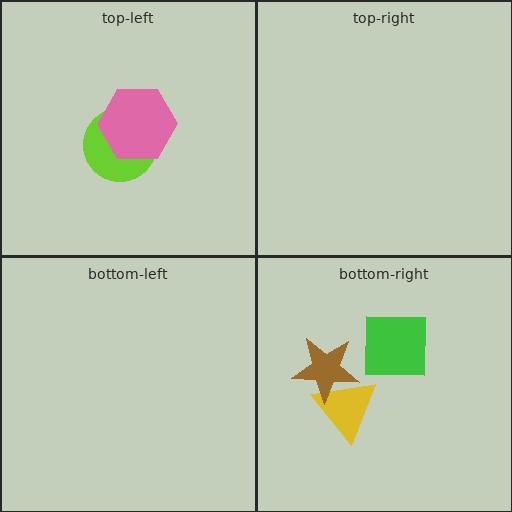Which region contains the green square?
The bottom-right region.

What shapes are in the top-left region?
The lime circle, the pink hexagon.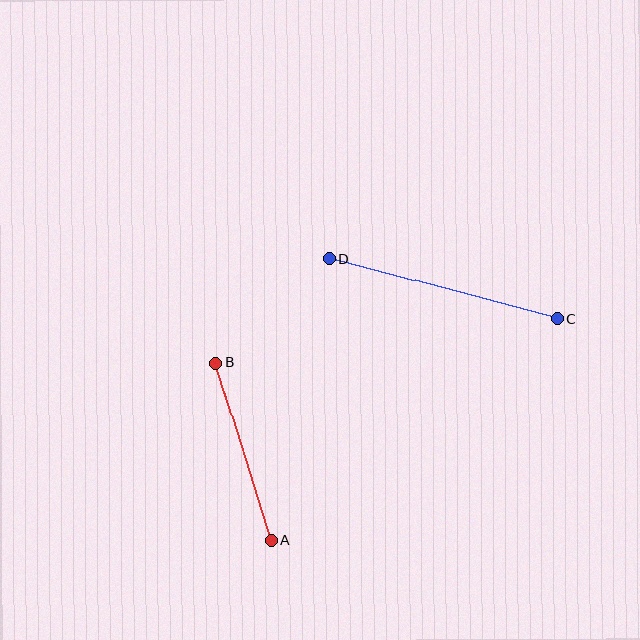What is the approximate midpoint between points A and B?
The midpoint is at approximately (244, 452) pixels.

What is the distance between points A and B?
The distance is approximately 186 pixels.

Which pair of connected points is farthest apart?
Points C and D are farthest apart.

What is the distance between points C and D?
The distance is approximately 236 pixels.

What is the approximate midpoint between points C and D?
The midpoint is at approximately (443, 289) pixels.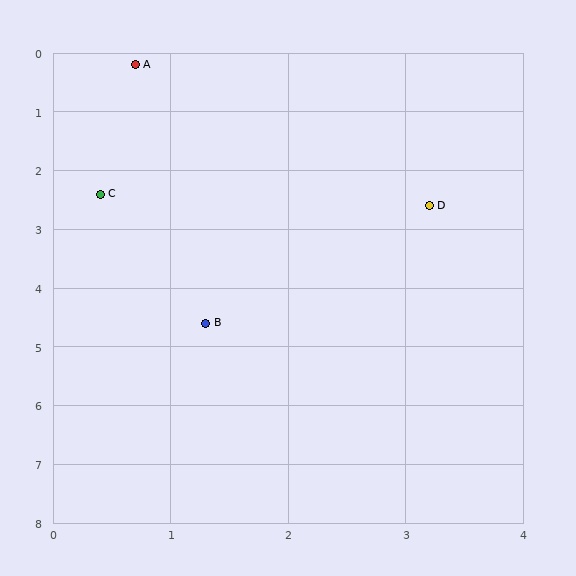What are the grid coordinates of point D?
Point D is at approximately (3.2, 2.6).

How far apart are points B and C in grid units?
Points B and C are about 2.4 grid units apart.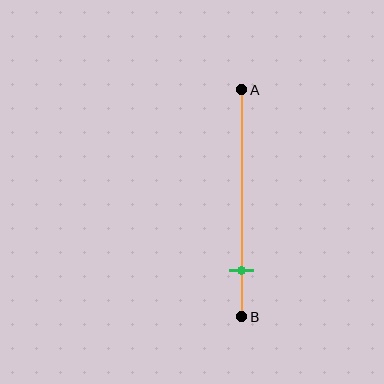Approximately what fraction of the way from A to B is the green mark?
The green mark is approximately 80% of the way from A to B.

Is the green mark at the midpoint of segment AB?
No, the mark is at about 80% from A, not at the 50% midpoint.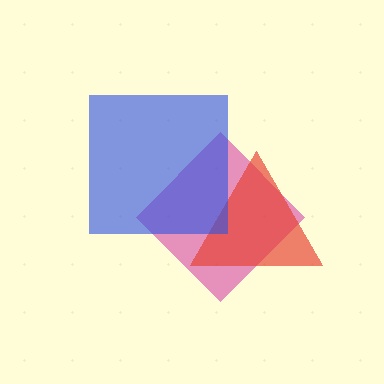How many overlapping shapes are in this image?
There are 3 overlapping shapes in the image.